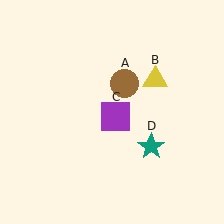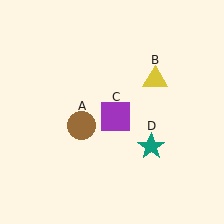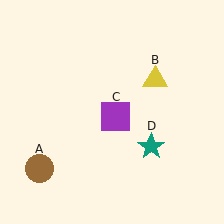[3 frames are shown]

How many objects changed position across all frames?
1 object changed position: brown circle (object A).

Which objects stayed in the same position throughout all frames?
Yellow triangle (object B) and purple square (object C) and teal star (object D) remained stationary.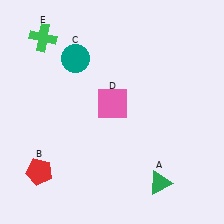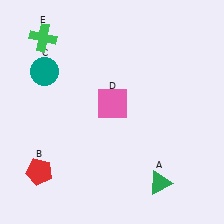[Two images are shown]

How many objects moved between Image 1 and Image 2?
1 object moved between the two images.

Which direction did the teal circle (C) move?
The teal circle (C) moved left.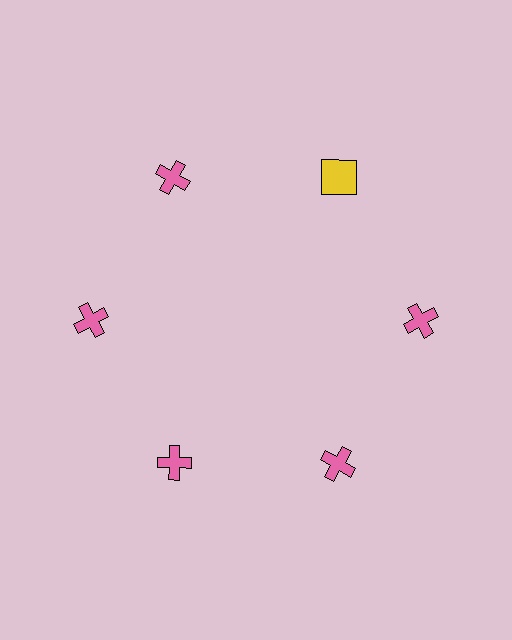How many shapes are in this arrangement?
There are 6 shapes arranged in a ring pattern.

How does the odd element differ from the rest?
It differs in both color (yellow instead of pink) and shape (square instead of cross).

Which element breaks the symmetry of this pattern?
The yellow square at roughly the 1 o'clock position breaks the symmetry. All other shapes are pink crosses.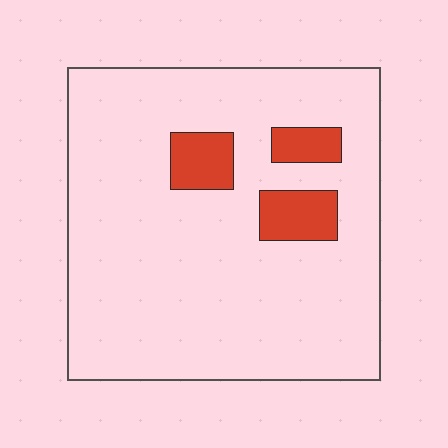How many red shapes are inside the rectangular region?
3.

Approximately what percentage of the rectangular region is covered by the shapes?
Approximately 10%.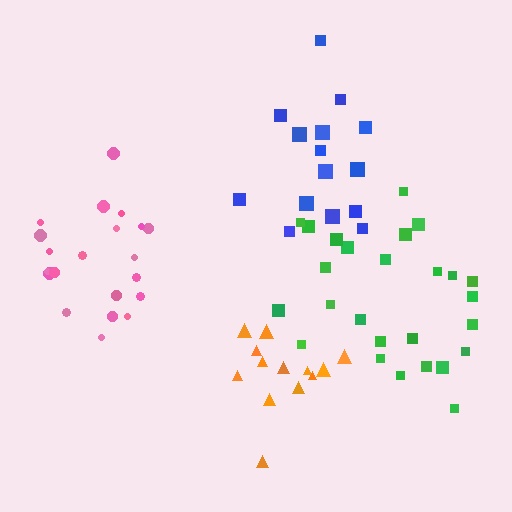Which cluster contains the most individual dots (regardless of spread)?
Green (26).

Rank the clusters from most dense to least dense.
orange, pink, blue, green.